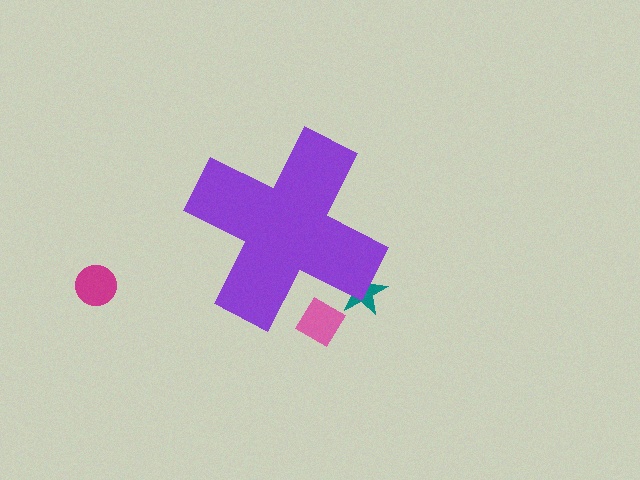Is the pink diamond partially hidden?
Yes, the pink diamond is partially hidden behind the purple cross.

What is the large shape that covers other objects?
A purple cross.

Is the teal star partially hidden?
Yes, the teal star is partially hidden behind the purple cross.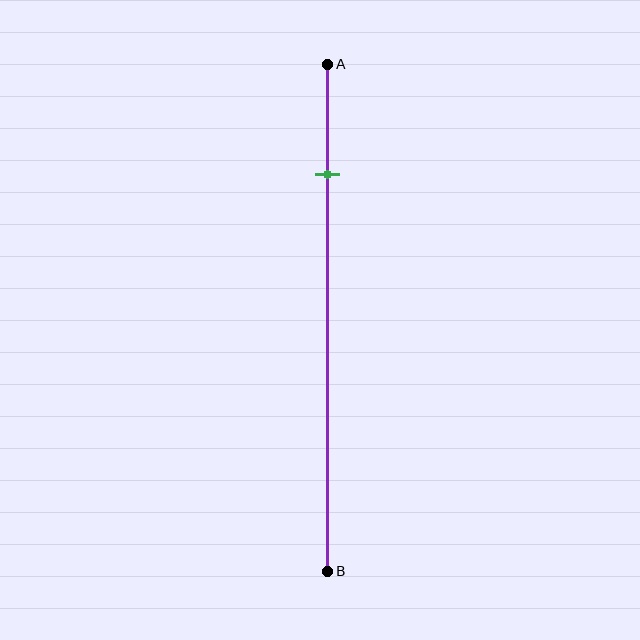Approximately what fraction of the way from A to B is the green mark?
The green mark is approximately 20% of the way from A to B.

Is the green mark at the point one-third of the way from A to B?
No, the mark is at about 20% from A, not at the 33% one-third point.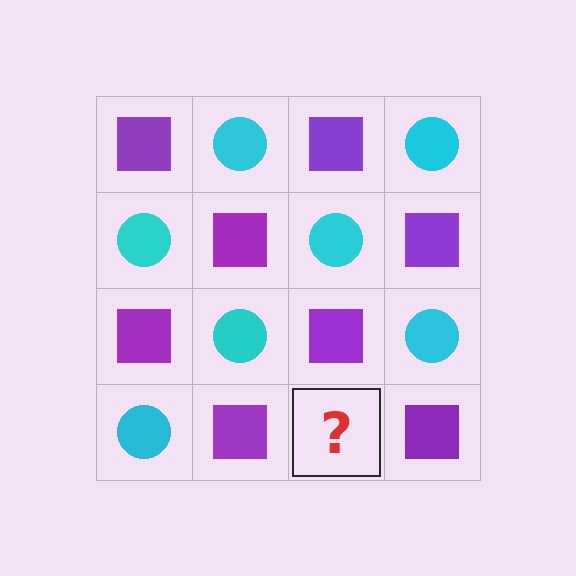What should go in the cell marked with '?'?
The missing cell should contain a cyan circle.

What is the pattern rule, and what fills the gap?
The rule is that it alternates purple square and cyan circle in a checkerboard pattern. The gap should be filled with a cyan circle.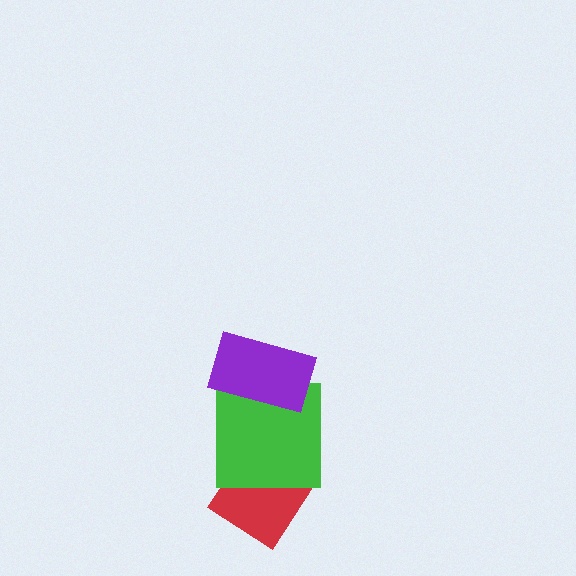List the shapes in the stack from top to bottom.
From top to bottom: the purple rectangle, the green square, the red diamond.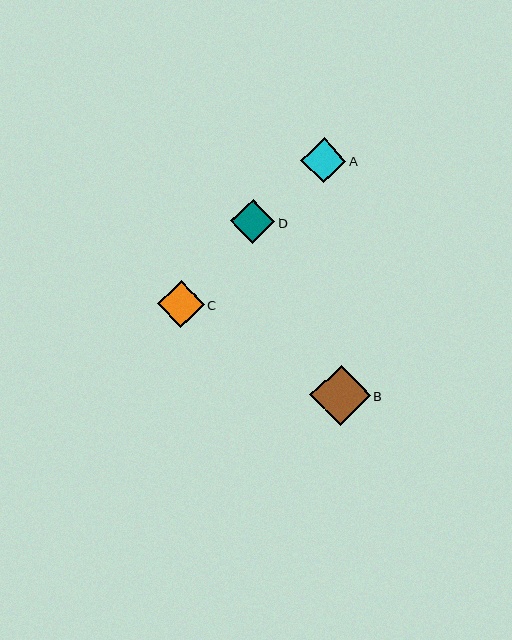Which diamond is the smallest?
Diamond D is the smallest with a size of approximately 44 pixels.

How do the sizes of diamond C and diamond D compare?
Diamond C and diamond D are approximately the same size.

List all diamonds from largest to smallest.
From largest to smallest: B, C, A, D.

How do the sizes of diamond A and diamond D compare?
Diamond A and diamond D are approximately the same size.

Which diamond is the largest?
Diamond B is the largest with a size of approximately 60 pixels.